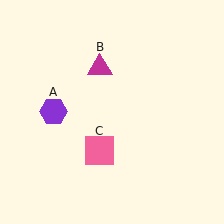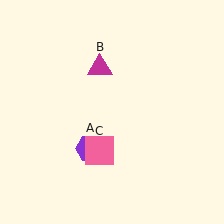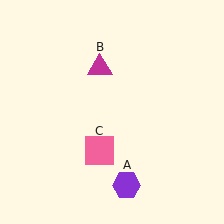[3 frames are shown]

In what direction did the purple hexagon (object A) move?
The purple hexagon (object A) moved down and to the right.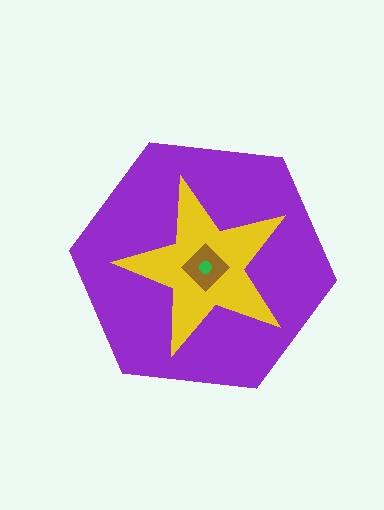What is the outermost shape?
The purple hexagon.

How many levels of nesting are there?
4.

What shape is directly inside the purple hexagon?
The yellow star.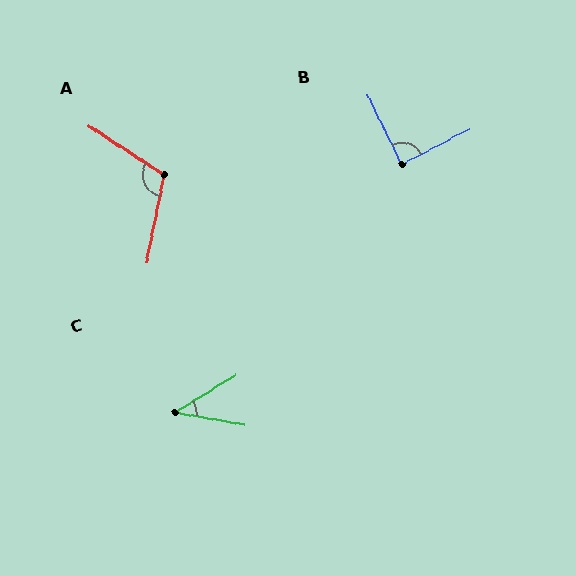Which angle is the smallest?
C, at approximately 41 degrees.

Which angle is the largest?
A, at approximately 112 degrees.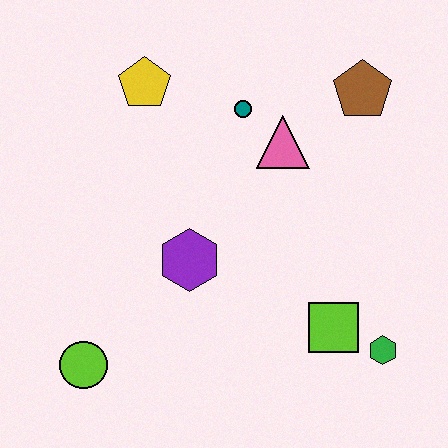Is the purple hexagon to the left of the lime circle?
No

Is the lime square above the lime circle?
Yes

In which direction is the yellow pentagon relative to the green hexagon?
The yellow pentagon is above the green hexagon.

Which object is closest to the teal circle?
The pink triangle is closest to the teal circle.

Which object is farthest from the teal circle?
The lime circle is farthest from the teal circle.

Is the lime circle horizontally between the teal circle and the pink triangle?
No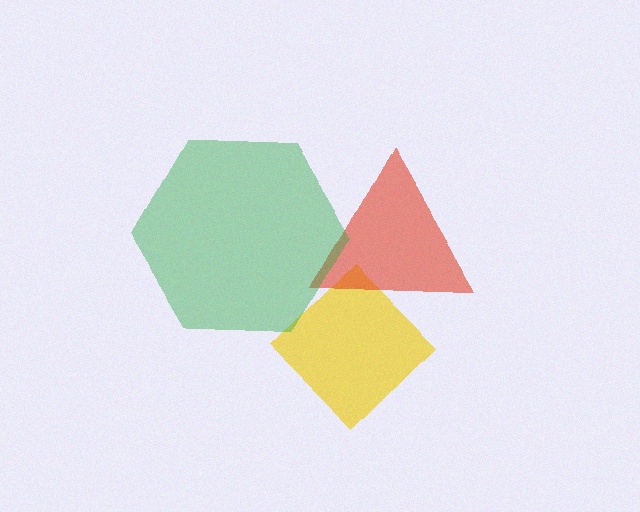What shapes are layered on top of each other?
The layered shapes are: a yellow diamond, a red triangle, a green hexagon.